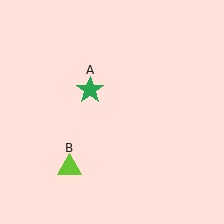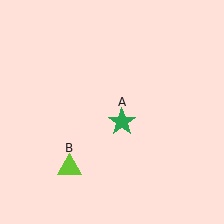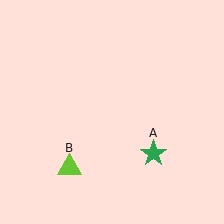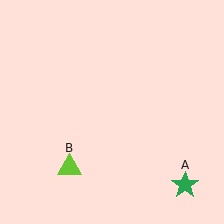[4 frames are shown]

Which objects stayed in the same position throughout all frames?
Lime triangle (object B) remained stationary.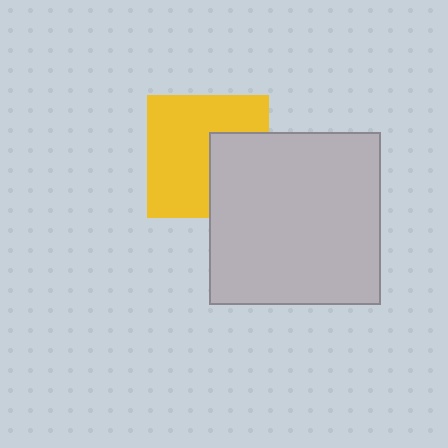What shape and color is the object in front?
The object in front is a light gray square.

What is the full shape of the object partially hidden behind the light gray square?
The partially hidden object is a yellow square.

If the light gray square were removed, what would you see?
You would see the complete yellow square.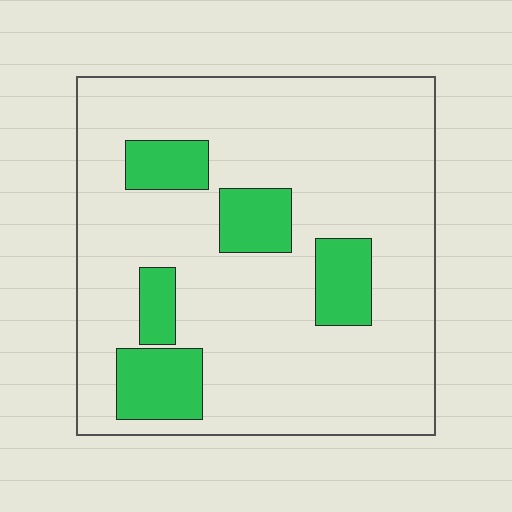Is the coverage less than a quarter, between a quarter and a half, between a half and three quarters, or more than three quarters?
Less than a quarter.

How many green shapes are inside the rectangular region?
5.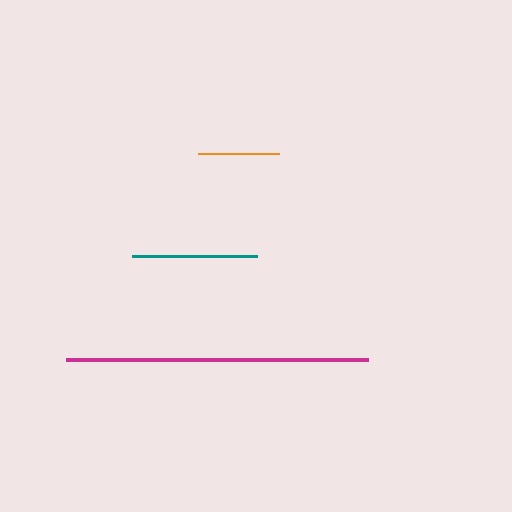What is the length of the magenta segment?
The magenta segment is approximately 302 pixels long.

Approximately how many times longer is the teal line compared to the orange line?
The teal line is approximately 1.5 times the length of the orange line.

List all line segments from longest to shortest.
From longest to shortest: magenta, teal, orange.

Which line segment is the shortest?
The orange line is the shortest at approximately 81 pixels.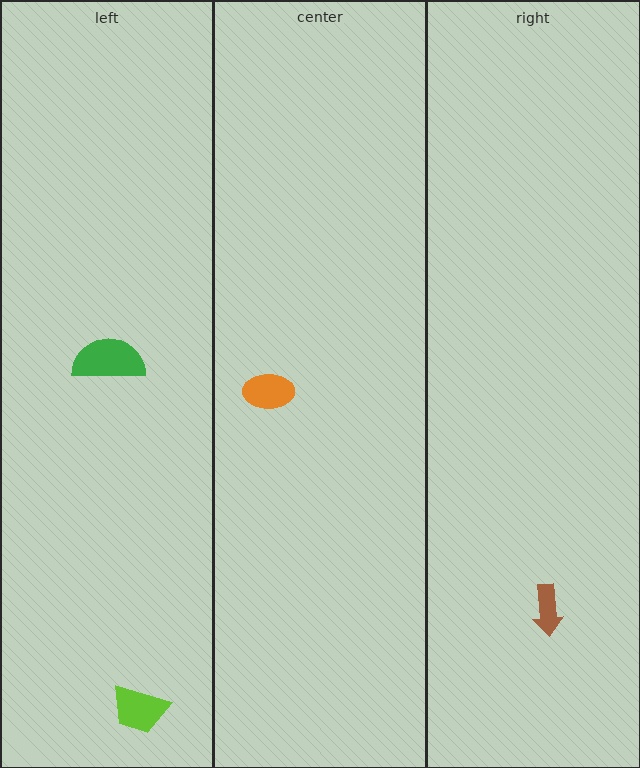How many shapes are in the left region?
2.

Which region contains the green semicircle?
The left region.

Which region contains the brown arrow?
The right region.